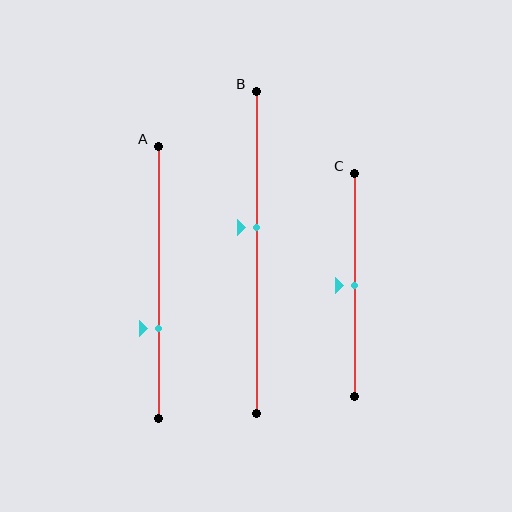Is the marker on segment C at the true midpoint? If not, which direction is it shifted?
Yes, the marker on segment C is at the true midpoint.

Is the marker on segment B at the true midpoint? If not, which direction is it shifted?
No, the marker on segment B is shifted upward by about 8% of the segment length.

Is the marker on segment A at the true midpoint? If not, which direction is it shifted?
No, the marker on segment A is shifted downward by about 17% of the segment length.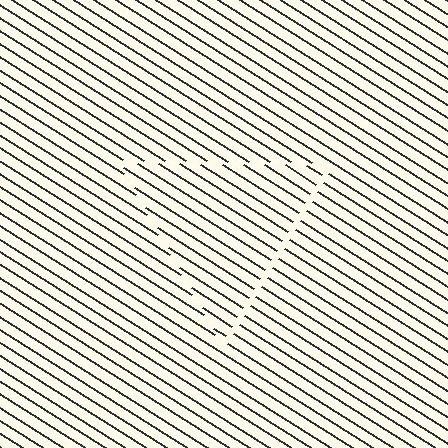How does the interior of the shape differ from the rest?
The interior of the shape contains the same grating, shifted by half a period — the contour is defined by the phase discontinuity where line-ends from the inner and outer gratings abut.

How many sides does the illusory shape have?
3 sides — the line-ends trace a triangle.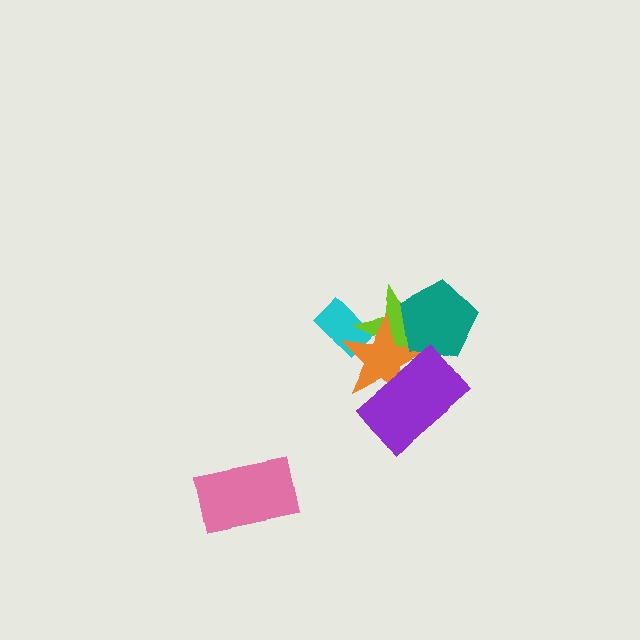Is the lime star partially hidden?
Yes, it is partially covered by another shape.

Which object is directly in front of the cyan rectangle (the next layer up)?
The lime star is directly in front of the cyan rectangle.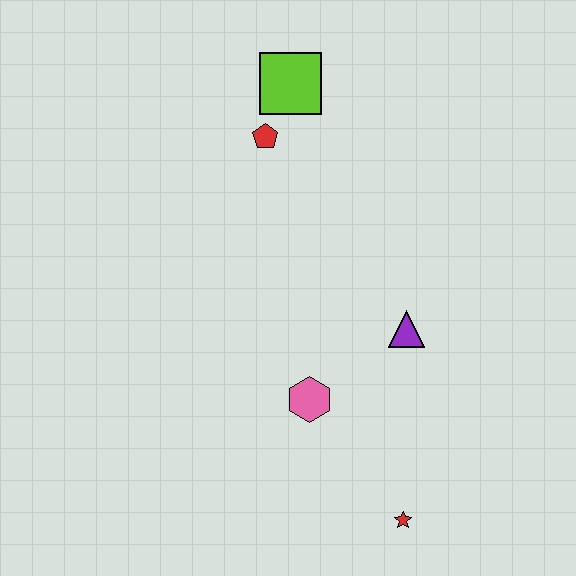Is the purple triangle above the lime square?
No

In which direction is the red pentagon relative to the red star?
The red pentagon is above the red star.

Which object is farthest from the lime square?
The red star is farthest from the lime square.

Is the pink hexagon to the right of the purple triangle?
No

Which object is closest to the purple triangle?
The pink hexagon is closest to the purple triangle.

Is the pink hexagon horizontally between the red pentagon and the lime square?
No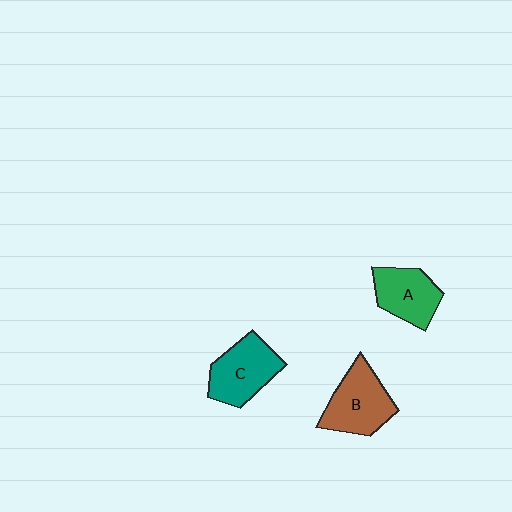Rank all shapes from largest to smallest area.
From largest to smallest: B (brown), C (teal), A (green).